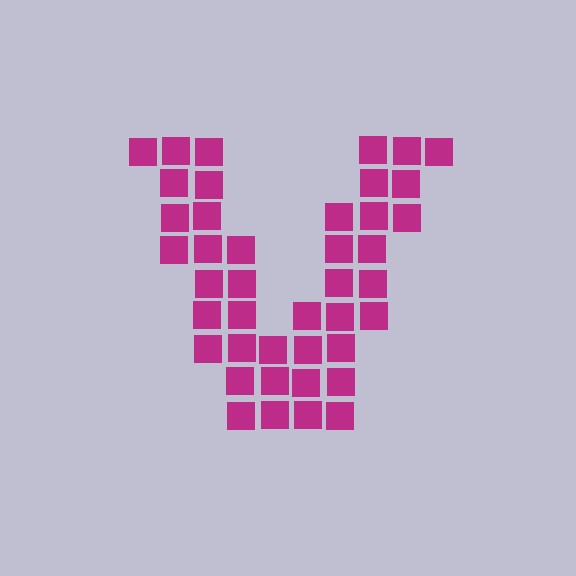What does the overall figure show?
The overall figure shows the letter V.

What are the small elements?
The small elements are squares.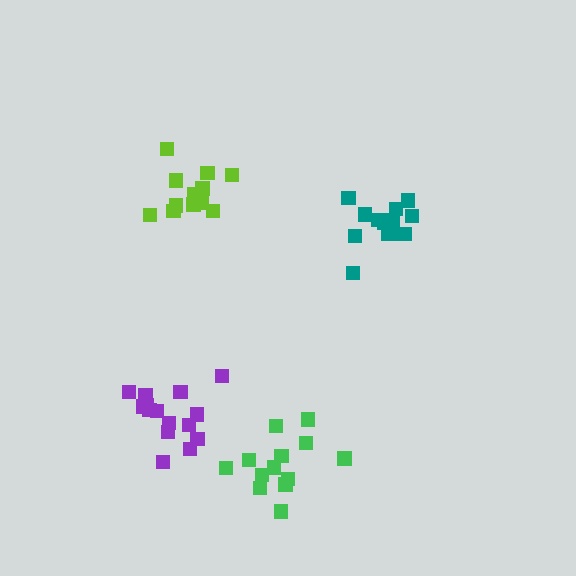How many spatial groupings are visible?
There are 4 spatial groupings.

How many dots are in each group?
Group 1: 13 dots, Group 2: 15 dots, Group 3: 12 dots, Group 4: 13 dots (53 total).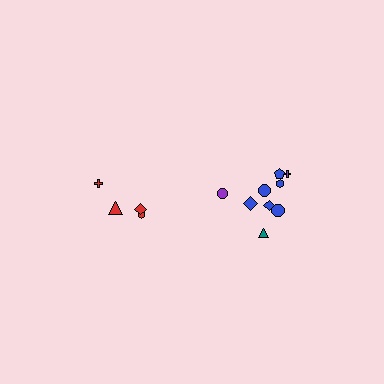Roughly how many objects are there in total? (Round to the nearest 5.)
Roughly 15 objects in total.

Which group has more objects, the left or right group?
The right group.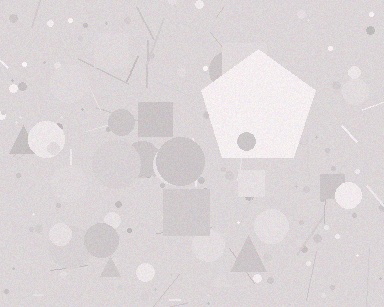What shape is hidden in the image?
A pentagon is hidden in the image.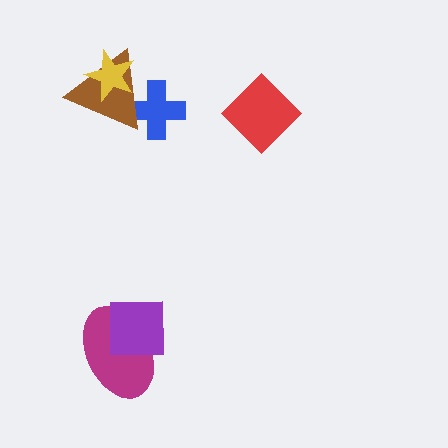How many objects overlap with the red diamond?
0 objects overlap with the red diamond.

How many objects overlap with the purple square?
1 object overlaps with the purple square.